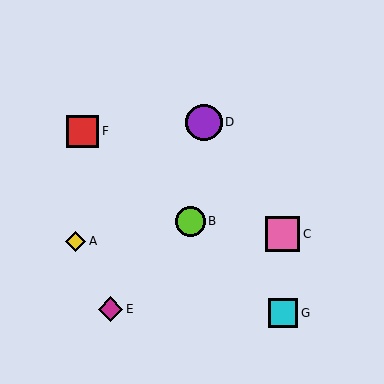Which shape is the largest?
The purple circle (labeled D) is the largest.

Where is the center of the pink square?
The center of the pink square is at (282, 234).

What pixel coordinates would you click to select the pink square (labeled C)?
Click at (282, 234) to select the pink square C.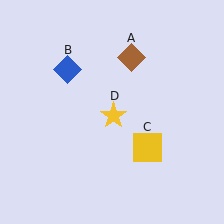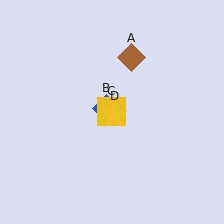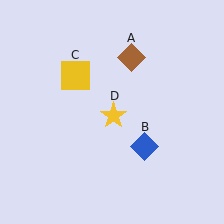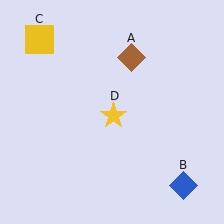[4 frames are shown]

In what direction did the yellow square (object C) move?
The yellow square (object C) moved up and to the left.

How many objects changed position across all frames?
2 objects changed position: blue diamond (object B), yellow square (object C).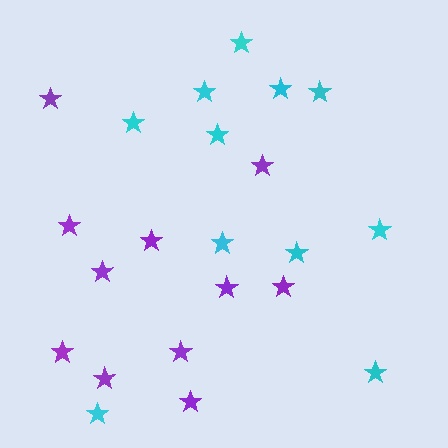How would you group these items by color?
There are 2 groups: one group of purple stars (11) and one group of cyan stars (11).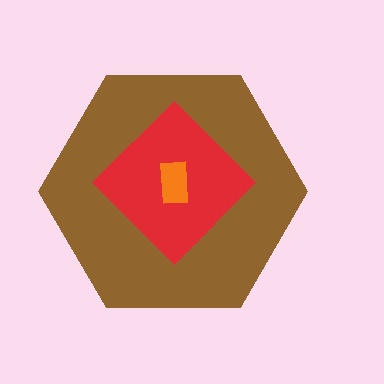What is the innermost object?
The orange rectangle.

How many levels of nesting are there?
3.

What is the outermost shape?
The brown hexagon.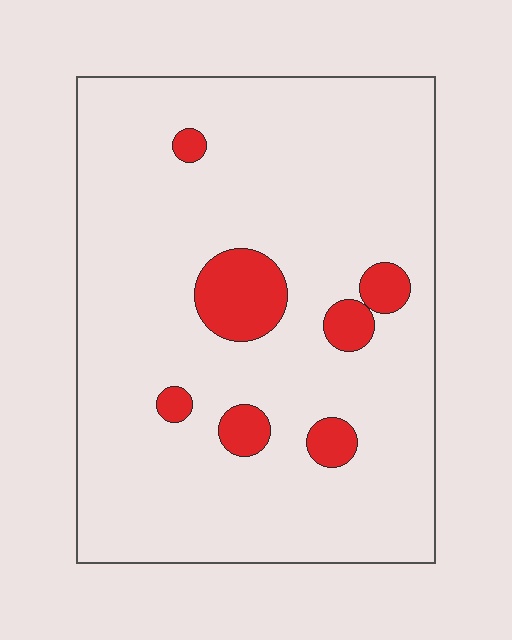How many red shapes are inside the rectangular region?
7.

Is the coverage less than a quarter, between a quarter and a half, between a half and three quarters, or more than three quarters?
Less than a quarter.